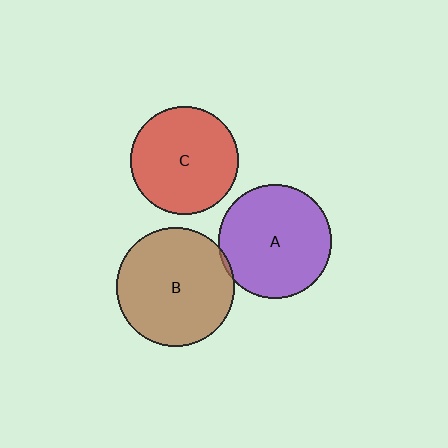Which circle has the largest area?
Circle B (brown).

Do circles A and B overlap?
Yes.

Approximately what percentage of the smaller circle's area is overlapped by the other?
Approximately 5%.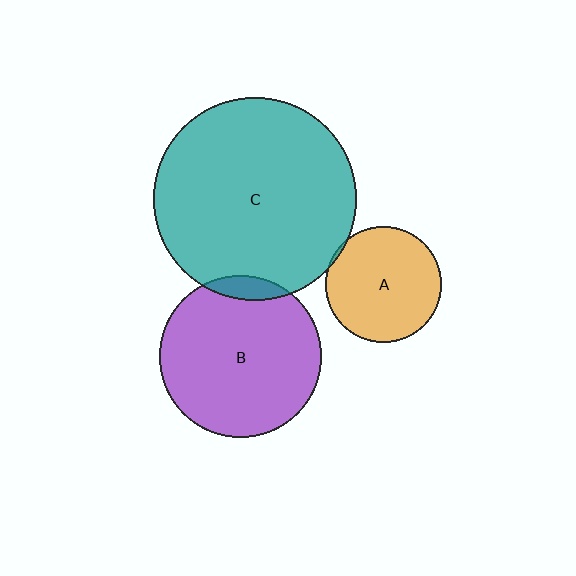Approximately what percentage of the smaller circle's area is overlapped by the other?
Approximately 5%.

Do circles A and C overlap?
Yes.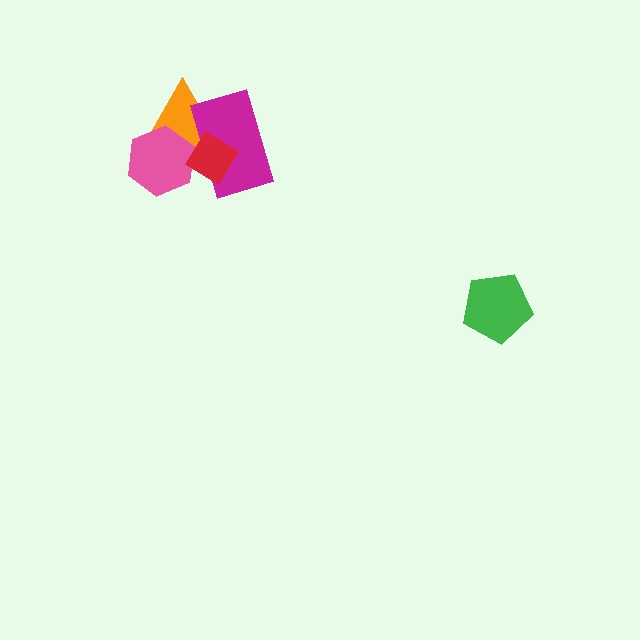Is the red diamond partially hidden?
No, no other shape covers it.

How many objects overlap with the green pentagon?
0 objects overlap with the green pentagon.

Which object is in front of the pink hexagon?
The red diamond is in front of the pink hexagon.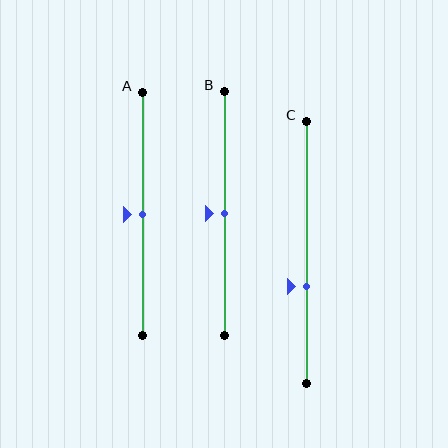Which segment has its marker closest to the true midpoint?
Segment A has its marker closest to the true midpoint.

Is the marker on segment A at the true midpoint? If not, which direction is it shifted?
Yes, the marker on segment A is at the true midpoint.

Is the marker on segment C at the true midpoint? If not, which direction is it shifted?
No, the marker on segment C is shifted downward by about 13% of the segment length.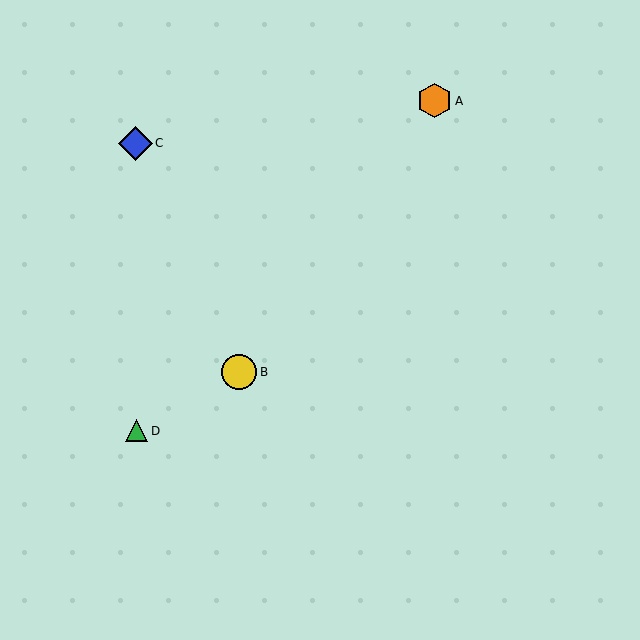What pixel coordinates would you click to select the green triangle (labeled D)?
Click at (137, 431) to select the green triangle D.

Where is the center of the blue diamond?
The center of the blue diamond is at (136, 143).